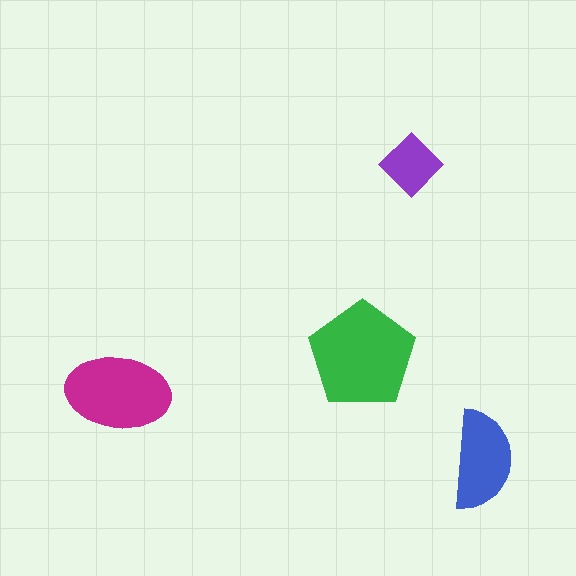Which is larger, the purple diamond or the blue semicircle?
The blue semicircle.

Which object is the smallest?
The purple diamond.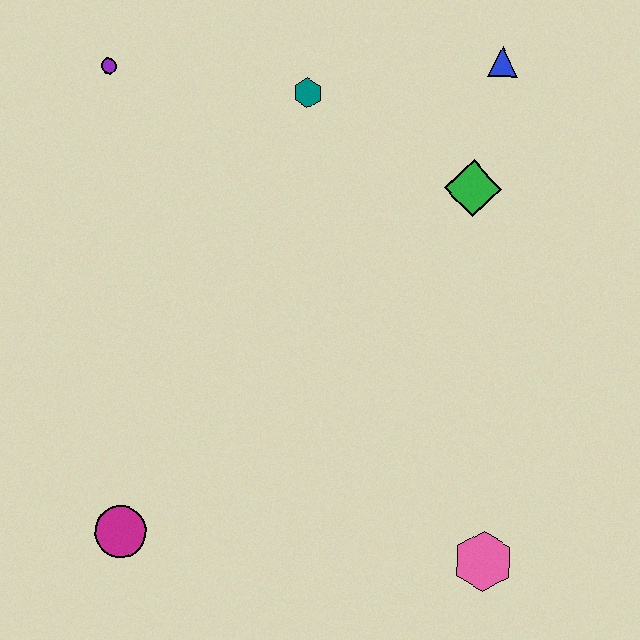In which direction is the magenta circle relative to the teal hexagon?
The magenta circle is below the teal hexagon.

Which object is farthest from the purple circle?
The pink hexagon is farthest from the purple circle.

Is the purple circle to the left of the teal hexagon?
Yes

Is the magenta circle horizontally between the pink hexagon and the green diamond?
No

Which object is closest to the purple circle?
The teal hexagon is closest to the purple circle.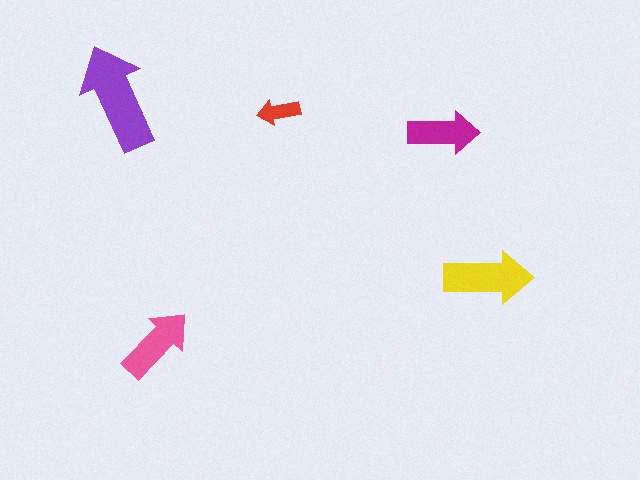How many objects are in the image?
There are 5 objects in the image.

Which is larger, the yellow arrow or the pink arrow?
The yellow one.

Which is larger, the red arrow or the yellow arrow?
The yellow one.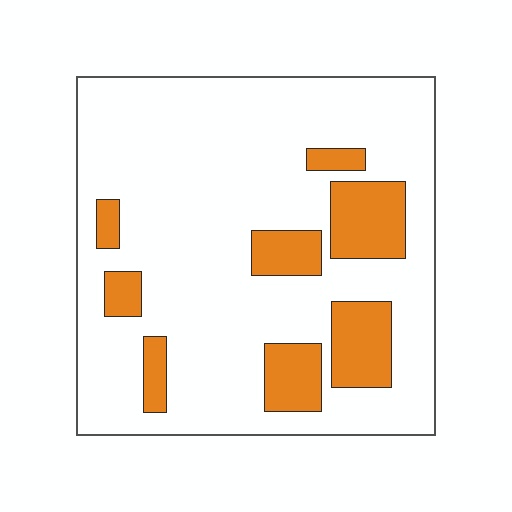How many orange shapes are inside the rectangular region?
8.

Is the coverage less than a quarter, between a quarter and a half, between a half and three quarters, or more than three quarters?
Less than a quarter.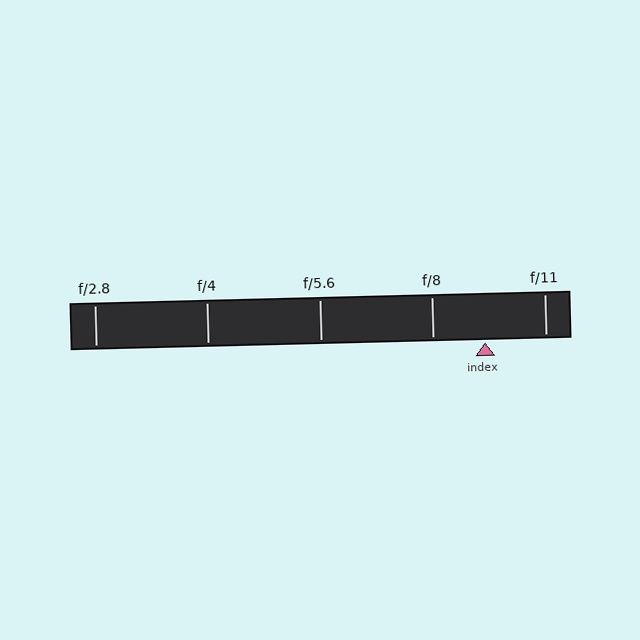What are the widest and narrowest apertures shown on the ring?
The widest aperture shown is f/2.8 and the narrowest is f/11.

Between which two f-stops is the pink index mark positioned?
The index mark is between f/8 and f/11.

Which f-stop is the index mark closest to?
The index mark is closest to f/8.